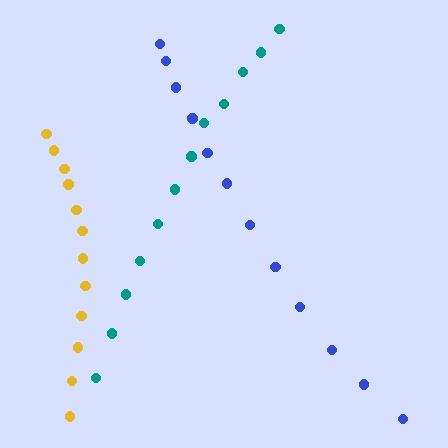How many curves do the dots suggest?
There are 3 distinct paths.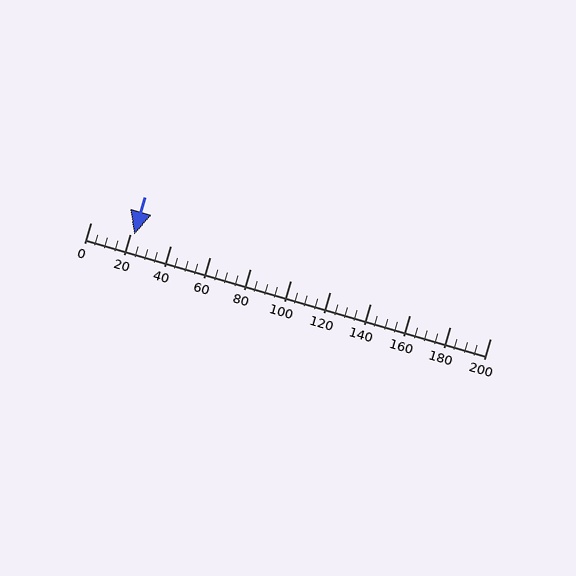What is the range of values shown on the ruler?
The ruler shows values from 0 to 200.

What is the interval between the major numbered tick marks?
The major tick marks are spaced 20 units apart.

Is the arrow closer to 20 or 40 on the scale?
The arrow is closer to 20.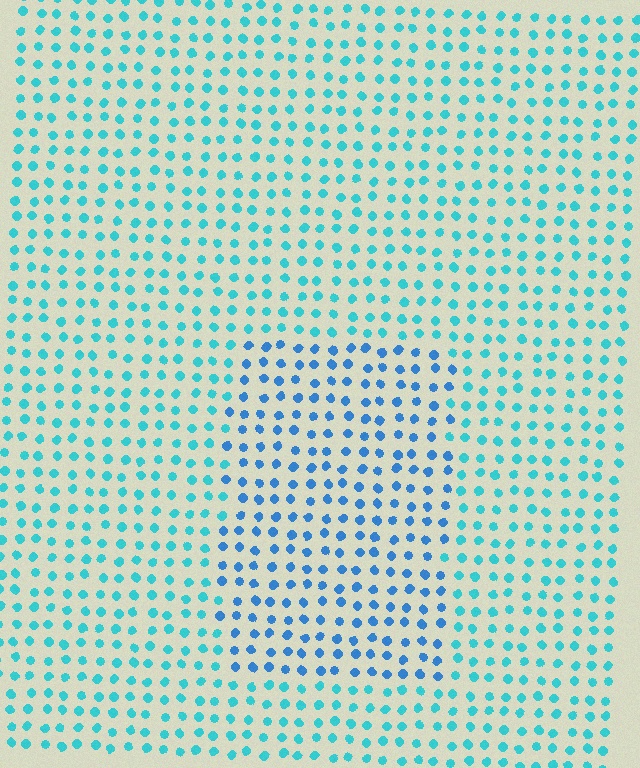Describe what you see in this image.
The image is filled with small cyan elements in a uniform arrangement. A rectangle-shaped region is visible where the elements are tinted to a slightly different hue, forming a subtle color boundary.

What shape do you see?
I see a rectangle.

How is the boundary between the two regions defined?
The boundary is defined purely by a slight shift in hue (about 29 degrees). Spacing, size, and orientation are identical on both sides.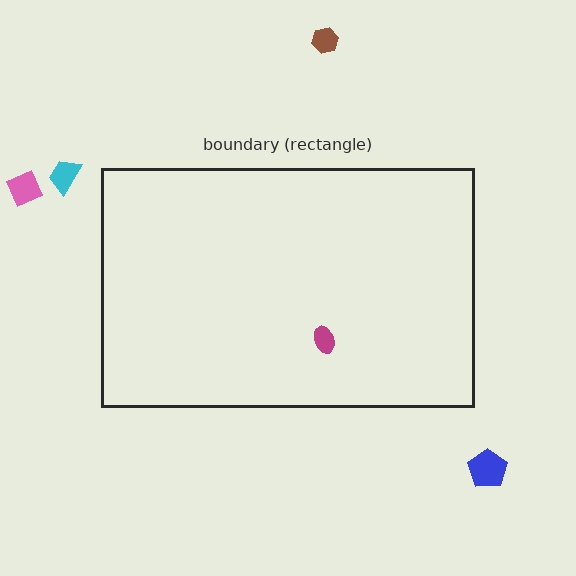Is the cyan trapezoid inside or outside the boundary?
Outside.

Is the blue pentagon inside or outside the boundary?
Outside.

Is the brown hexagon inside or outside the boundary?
Outside.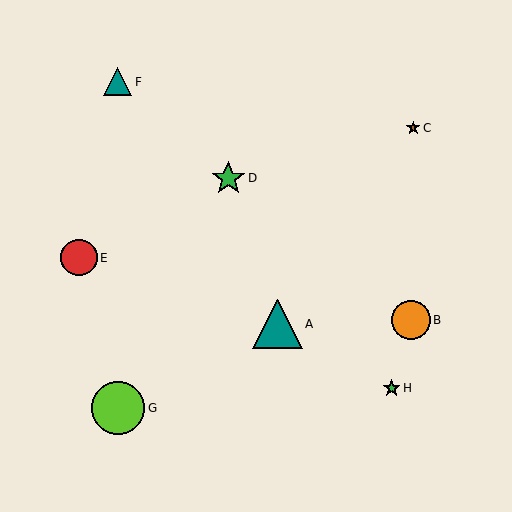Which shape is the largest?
The lime circle (labeled G) is the largest.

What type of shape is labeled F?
Shape F is a teal triangle.